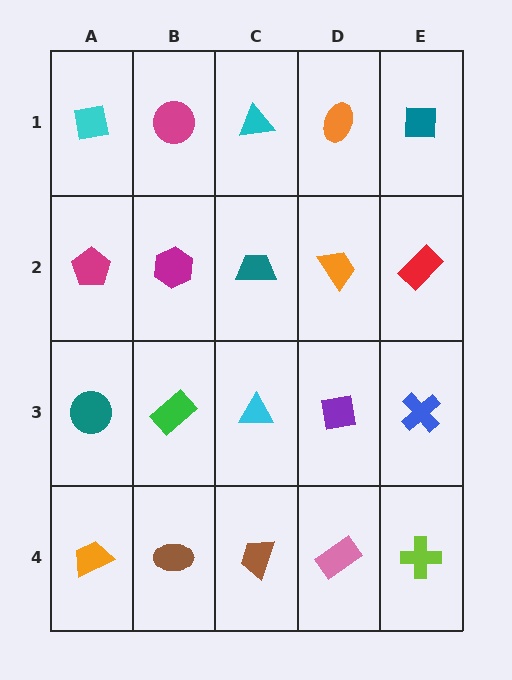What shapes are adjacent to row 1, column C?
A teal trapezoid (row 2, column C), a magenta circle (row 1, column B), an orange ellipse (row 1, column D).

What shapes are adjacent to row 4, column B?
A green rectangle (row 3, column B), an orange trapezoid (row 4, column A), a brown trapezoid (row 4, column C).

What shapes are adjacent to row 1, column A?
A magenta pentagon (row 2, column A), a magenta circle (row 1, column B).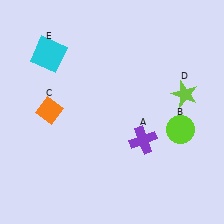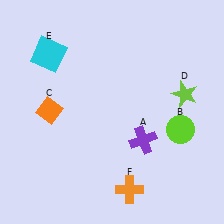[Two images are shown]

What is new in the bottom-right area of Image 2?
An orange cross (F) was added in the bottom-right area of Image 2.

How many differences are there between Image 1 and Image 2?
There is 1 difference between the two images.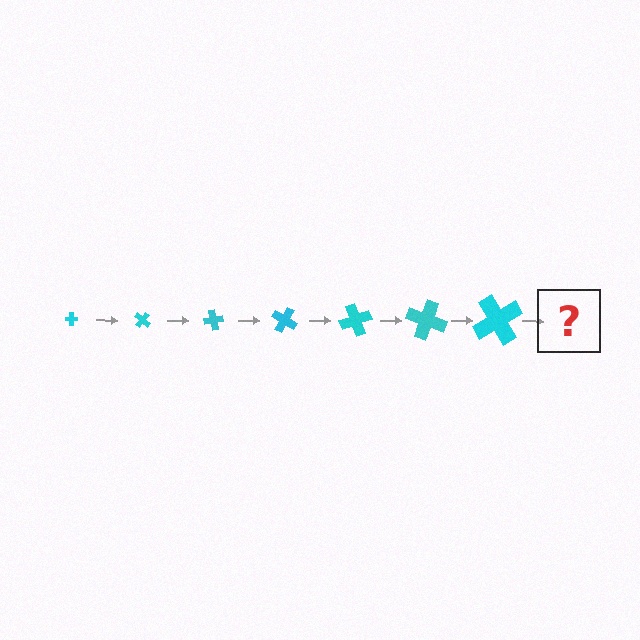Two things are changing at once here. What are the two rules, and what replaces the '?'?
The two rules are that the cross grows larger each step and it rotates 40 degrees each step. The '?' should be a cross, larger than the previous one and rotated 280 degrees from the start.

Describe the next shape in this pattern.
It should be a cross, larger than the previous one and rotated 280 degrees from the start.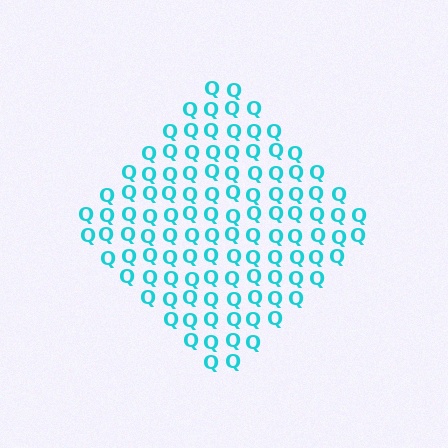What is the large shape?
The large shape is a diamond.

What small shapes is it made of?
It is made of small letter Q's.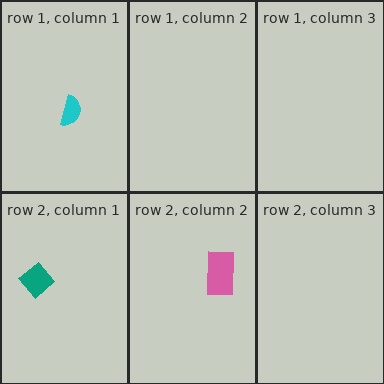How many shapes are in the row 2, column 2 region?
1.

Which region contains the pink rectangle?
The row 2, column 2 region.